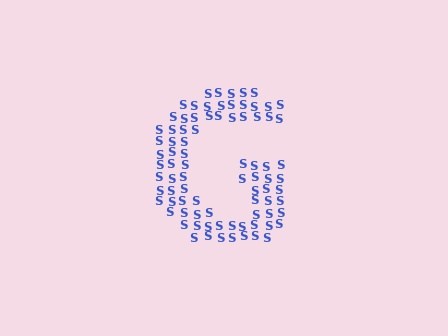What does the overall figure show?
The overall figure shows the letter G.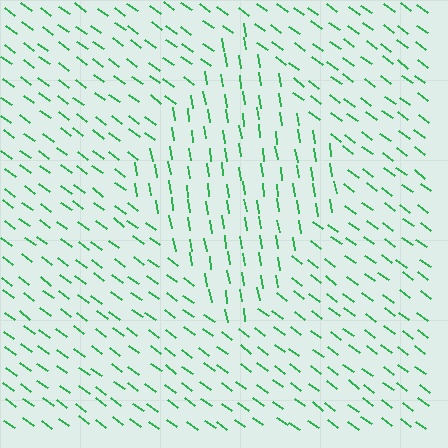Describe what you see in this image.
The image is filled with small green line segments. A diamond region in the image has lines oriented differently from the surrounding lines, creating a visible texture boundary.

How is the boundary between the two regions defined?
The boundary is defined purely by a change in line orientation (approximately 45 degrees difference). All lines are the same color and thickness.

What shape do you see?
I see a diamond.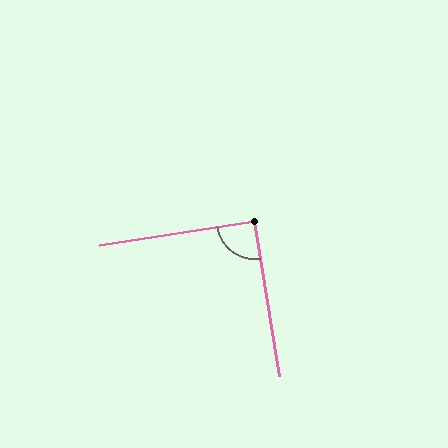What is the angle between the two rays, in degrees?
Approximately 90 degrees.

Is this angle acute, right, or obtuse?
It is approximately a right angle.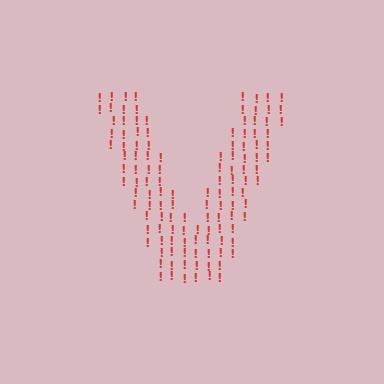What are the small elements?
The small elements are exclamation marks.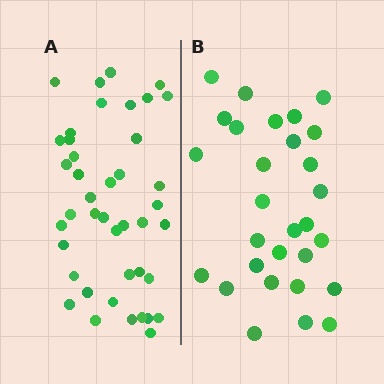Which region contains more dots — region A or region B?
Region A (the left region) has more dots.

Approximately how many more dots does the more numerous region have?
Region A has approximately 15 more dots than region B.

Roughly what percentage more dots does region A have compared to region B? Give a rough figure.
About 45% more.